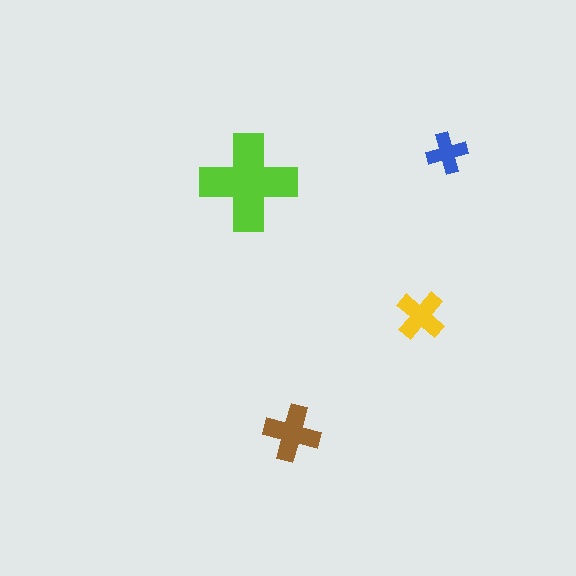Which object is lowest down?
The brown cross is bottommost.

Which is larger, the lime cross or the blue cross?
The lime one.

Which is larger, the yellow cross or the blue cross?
The yellow one.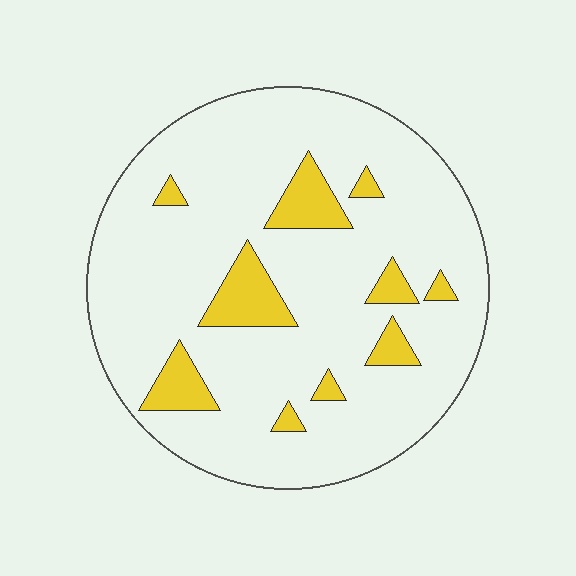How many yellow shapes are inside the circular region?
10.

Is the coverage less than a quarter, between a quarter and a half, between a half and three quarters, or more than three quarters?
Less than a quarter.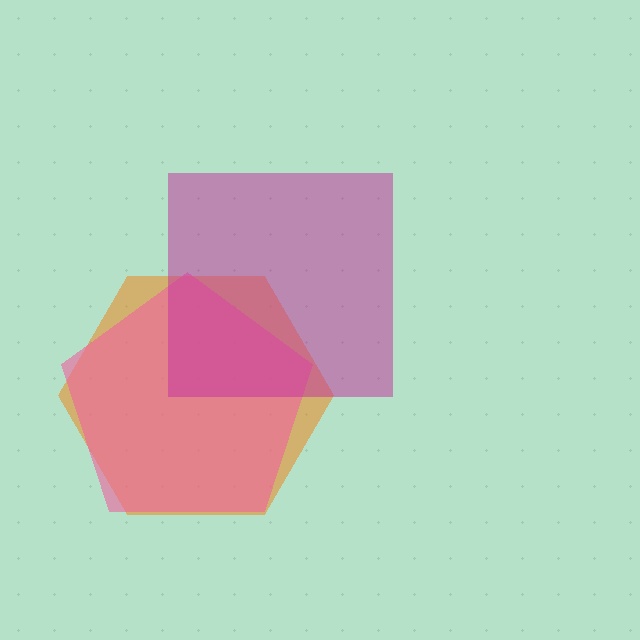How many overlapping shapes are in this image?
There are 3 overlapping shapes in the image.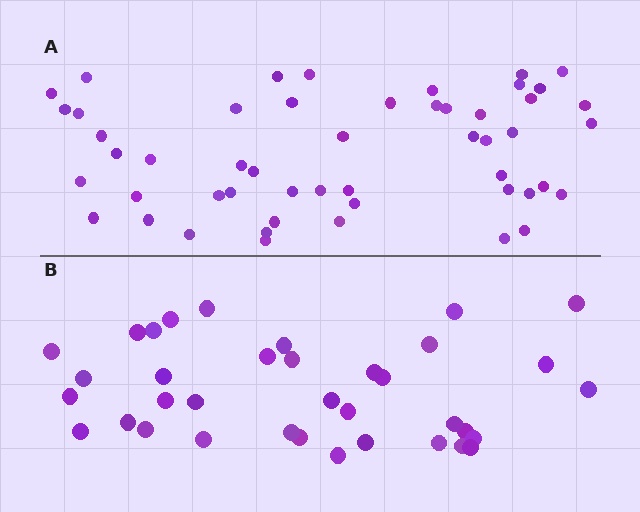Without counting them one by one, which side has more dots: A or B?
Region A (the top region) has more dots.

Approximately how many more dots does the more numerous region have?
Region A has approximately 15 more dots than region B.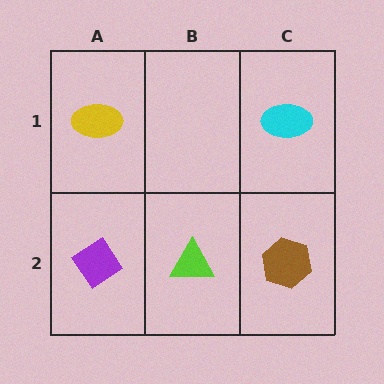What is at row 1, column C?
A cyan ellipse.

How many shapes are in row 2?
3 shapes.